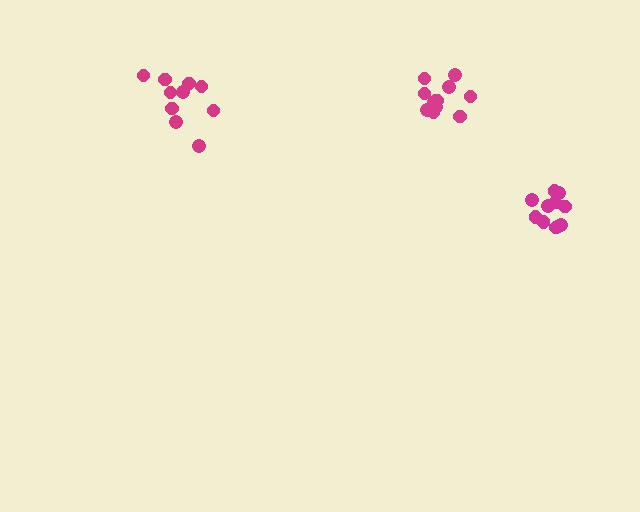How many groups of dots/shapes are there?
There are 3 groups.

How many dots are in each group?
Group 1: 12 dots, Group 2: 11 dots, Group 3: 10 dots (33 total).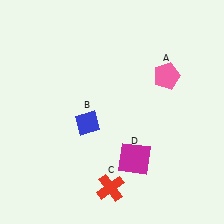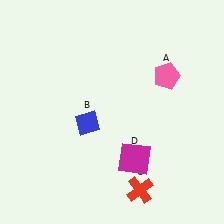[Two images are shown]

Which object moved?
The red cross (C) moved right.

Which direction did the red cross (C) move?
The red cross (C) moved right.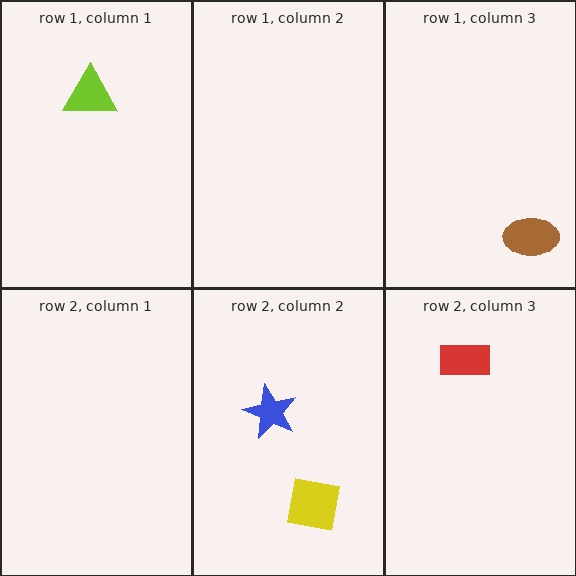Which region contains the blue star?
The row 2, column 2 region.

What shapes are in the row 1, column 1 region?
The lime triangle.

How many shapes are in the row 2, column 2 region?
2.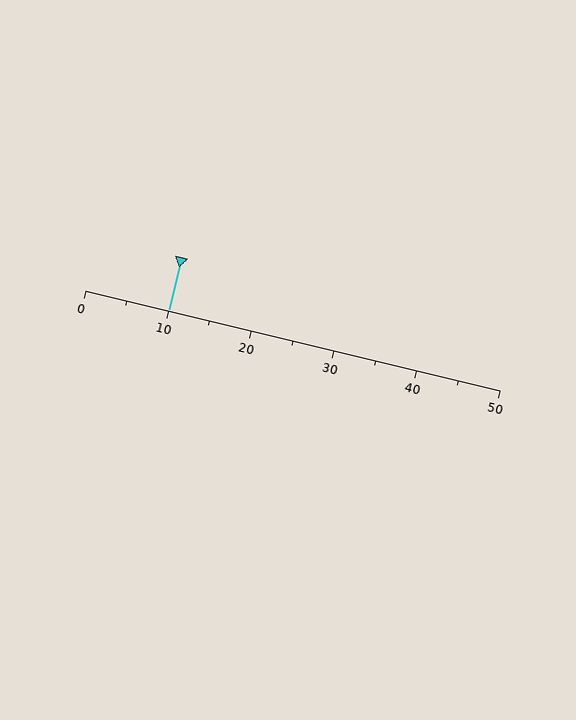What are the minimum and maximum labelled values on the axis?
The axis runs from 0 to 50.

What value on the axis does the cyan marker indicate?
The marker indicates approximately 10.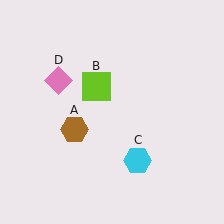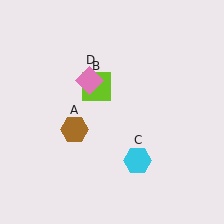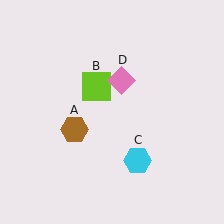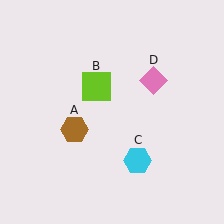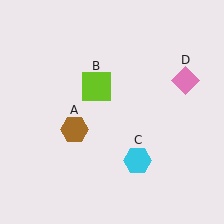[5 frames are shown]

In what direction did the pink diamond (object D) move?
The pink diamond (object D) moved right.